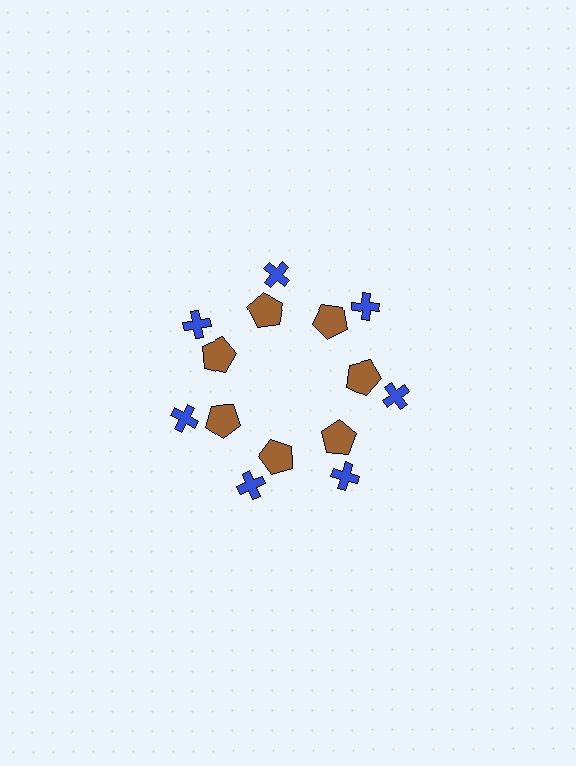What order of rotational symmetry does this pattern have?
This pattern has 7-fold rotational symmetry.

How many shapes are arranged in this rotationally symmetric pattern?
There are 14 shapes, arranged in 7 groups of 2.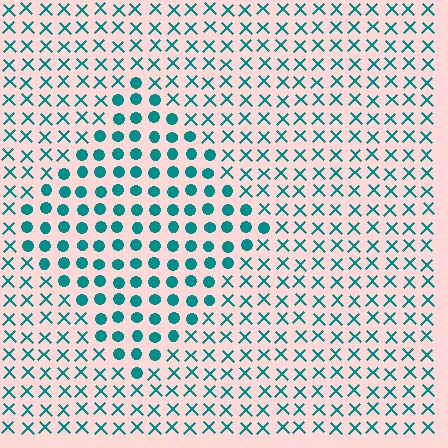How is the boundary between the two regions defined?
The boundary is defined by a change in element shape: circles inside vs. X marks outside. All elements share the same color and spacing.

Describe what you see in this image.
The image is filled with small teal elements arranged in a uniform grid. A diamond-shaped region contains circles, while the surrounding area contains X marks. The boundary is defined purely by the change in element shape.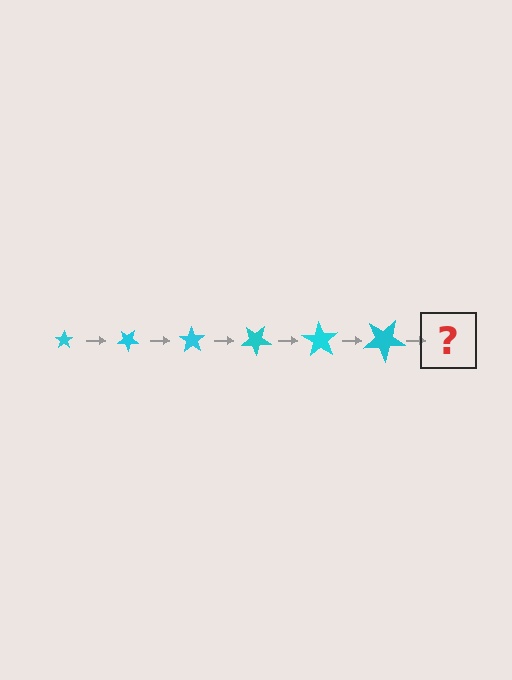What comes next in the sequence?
The next element should be a star, larger than the previous one and rotated 210 degrees from the start.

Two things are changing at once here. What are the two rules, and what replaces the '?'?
The two rules are that the star grows larger each step and it rotates 35 degrees each step. The '?' should be a star, larger than the previous one and rotated 210 degrees from the start.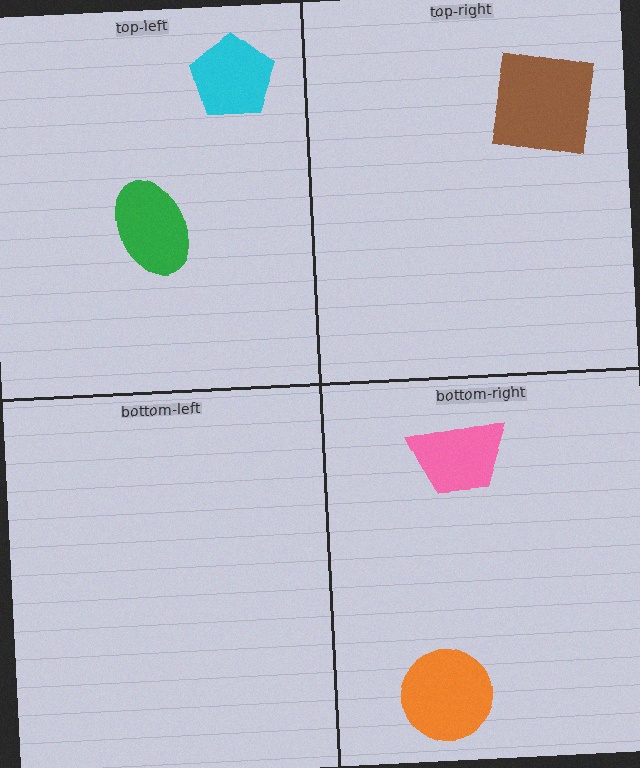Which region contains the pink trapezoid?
The bottom-right region.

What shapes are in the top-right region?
The brown square.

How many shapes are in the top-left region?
2.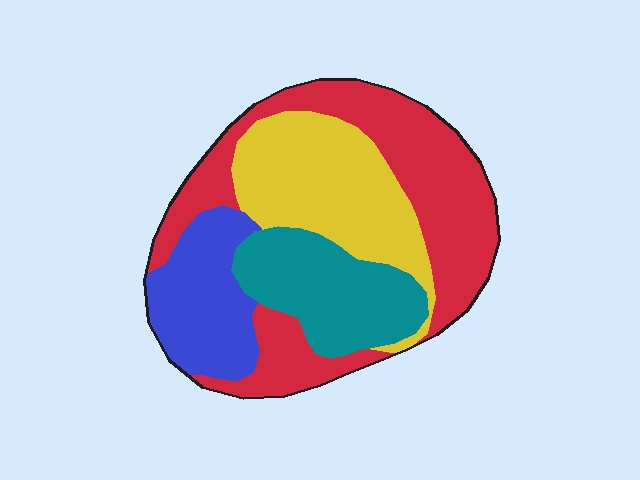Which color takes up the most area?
Red, at roughly 40%.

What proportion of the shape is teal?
Teal takes up between a sixth and a third of the shape.